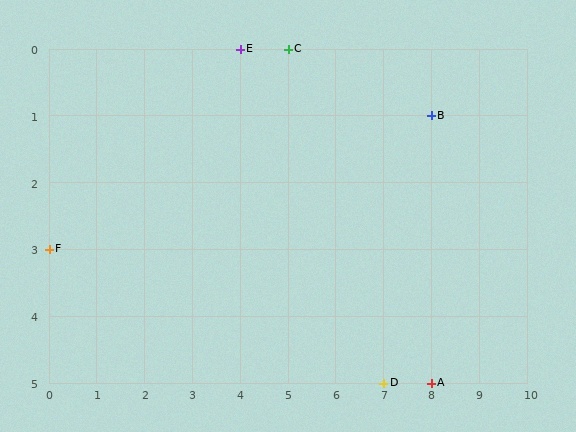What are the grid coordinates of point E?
Point E is at grid coordinates (4, 0).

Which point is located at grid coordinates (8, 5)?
Point A is at (8, 5).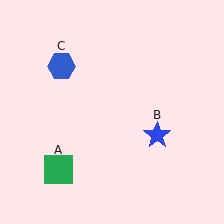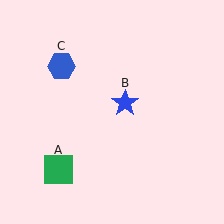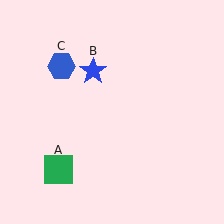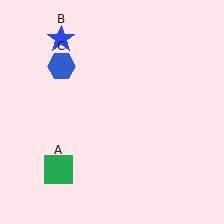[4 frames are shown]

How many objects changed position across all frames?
1 object changed position: blue star (object B).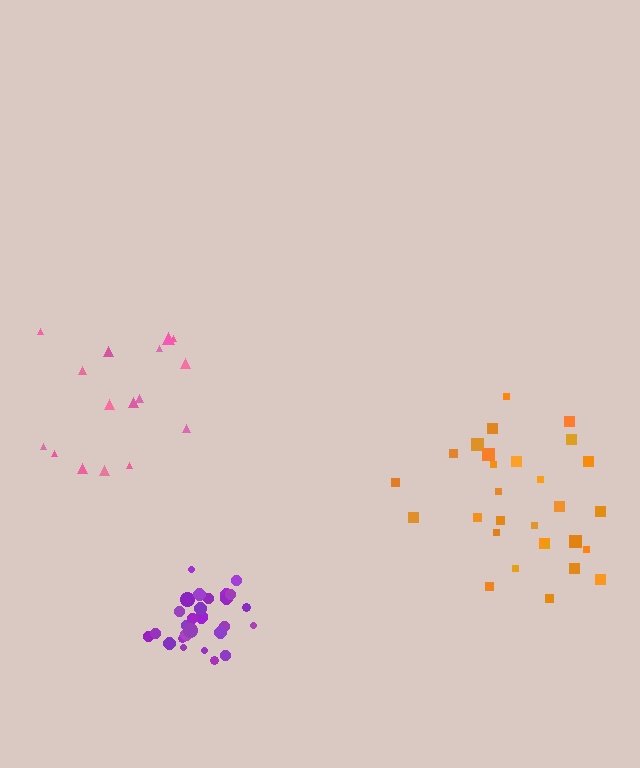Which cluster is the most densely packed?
Purple.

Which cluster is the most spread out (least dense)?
Pink.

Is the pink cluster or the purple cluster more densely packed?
Purple.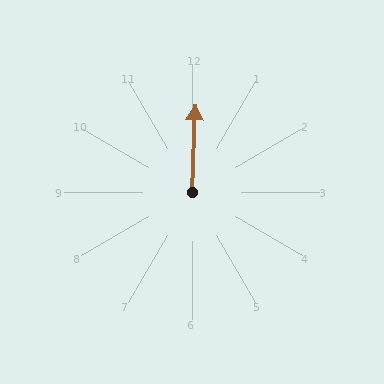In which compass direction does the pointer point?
North.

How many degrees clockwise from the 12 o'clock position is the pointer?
Approximately 2 degrees.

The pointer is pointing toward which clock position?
Roughly 12 o'clock.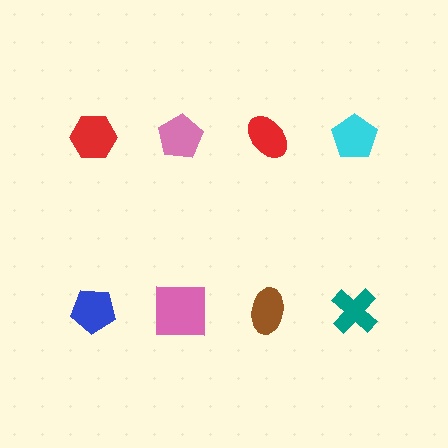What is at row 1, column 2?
A pink pentagon.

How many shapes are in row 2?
4 shapes.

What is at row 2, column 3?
A brown ellipse.